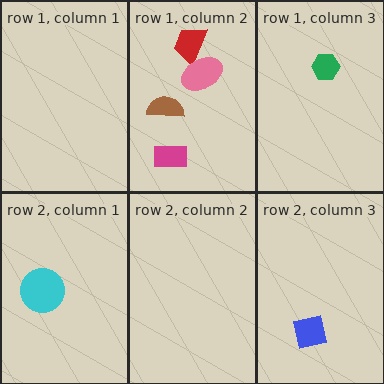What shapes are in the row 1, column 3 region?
The green hexagon.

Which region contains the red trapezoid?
The row 1, column 2 region.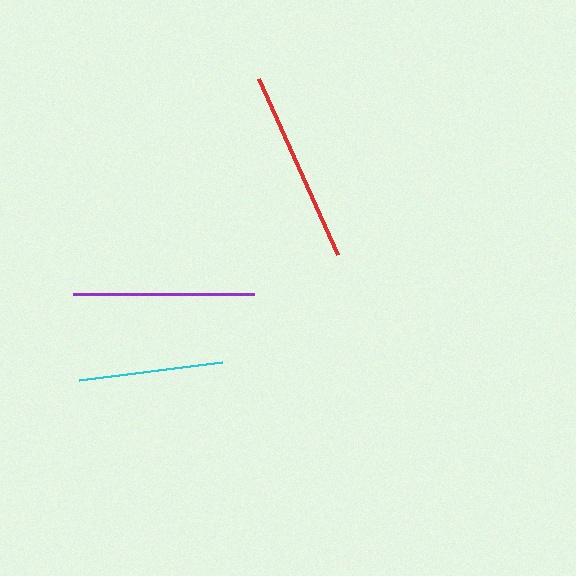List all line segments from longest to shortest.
From longest to shortest: red, purple, cyan.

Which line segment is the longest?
The red line is the longest at approximately 193 pixels.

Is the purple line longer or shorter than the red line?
The red line is longer than the purple line.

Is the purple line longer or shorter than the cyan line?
The purple line is longer than the cyan line.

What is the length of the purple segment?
The purple segment is approximately 181 pixels long.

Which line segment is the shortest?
The cyan line is the shortest at approximately 144 pixels.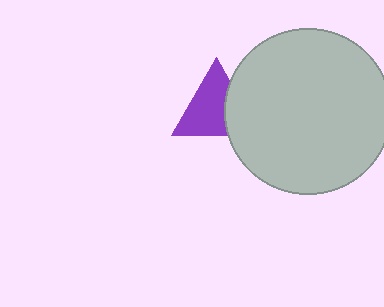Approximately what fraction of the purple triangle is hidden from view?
Roughly 31% of the purple triangle is hidden behind the light gray circle.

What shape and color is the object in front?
The object in front is a light gray circle.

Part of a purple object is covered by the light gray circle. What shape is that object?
It is a triangle.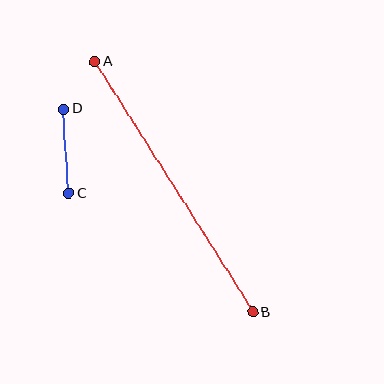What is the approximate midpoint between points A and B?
The midpoint is at approximately (174, 187) pixels.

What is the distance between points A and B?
The distance is approximately 296 pixels.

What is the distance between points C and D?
The distance is approximately 84 pixels.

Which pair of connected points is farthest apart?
Points A and B are farthest apart.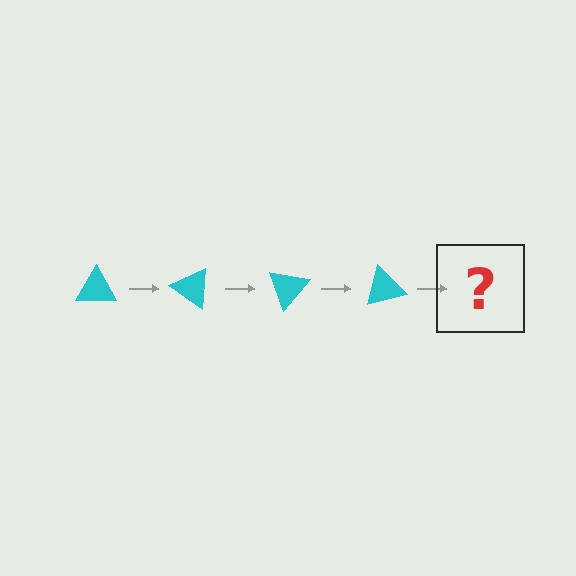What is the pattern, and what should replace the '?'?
The pattern is that the triangle rotates 35 degrees each step. The '?' should be a cyan triangle rotated 140 degrees.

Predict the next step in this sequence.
The next step is a cyan triangle rotated 140 degrees.